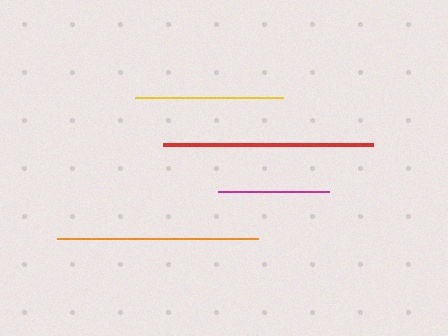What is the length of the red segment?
The red segment is approximately 210 pixels long.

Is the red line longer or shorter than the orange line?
The red line is longer than the orange line.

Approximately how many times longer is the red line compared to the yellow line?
The red line is approximately 1.4 times the length of the yellow line.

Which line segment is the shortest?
The magenta line is the shortest at approximately 111 pixels.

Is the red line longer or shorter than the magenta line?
The red line is longer than the magenta line.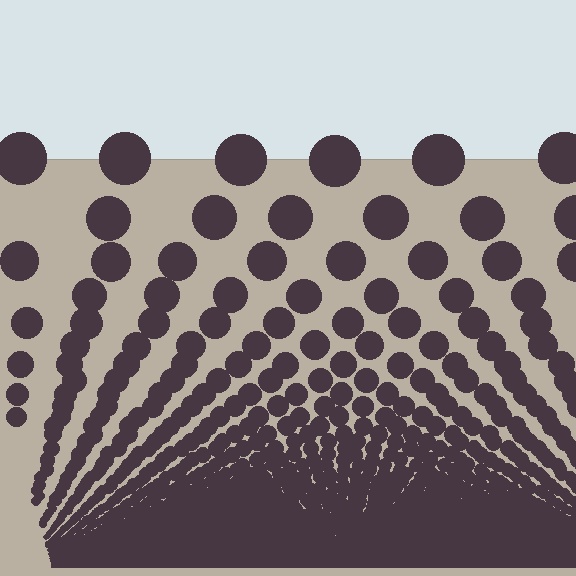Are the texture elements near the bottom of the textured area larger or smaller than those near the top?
Smaller. The gradient is inverted — elements near the bottom are smaller and denser.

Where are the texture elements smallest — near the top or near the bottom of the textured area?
Near the bottom.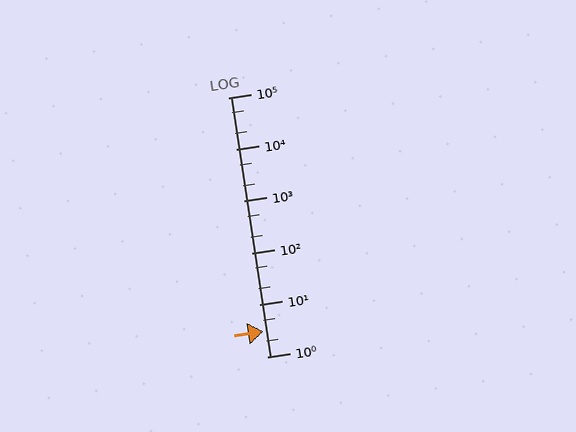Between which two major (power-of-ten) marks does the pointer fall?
The pointer is between 1 and 10.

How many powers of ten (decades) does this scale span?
The scale spans 5 decades, from 1 to 100000.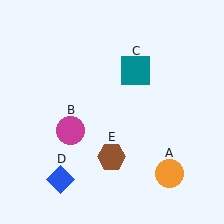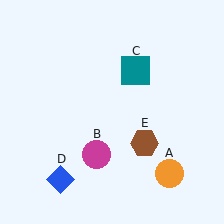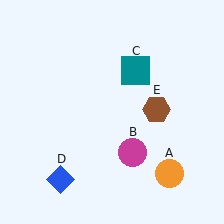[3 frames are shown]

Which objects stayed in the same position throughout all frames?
Orange circle (object A) and teal square (object C) and blue diamond (object D) remained stationary.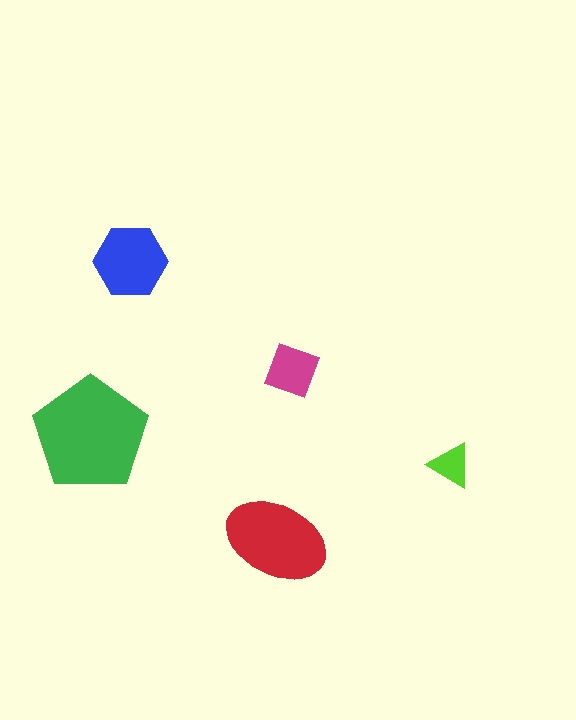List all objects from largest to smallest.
The green pentagon, the red ellipse, the blue hexagon, the magenta diamond, the lime triangle.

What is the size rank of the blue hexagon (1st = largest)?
3rd.